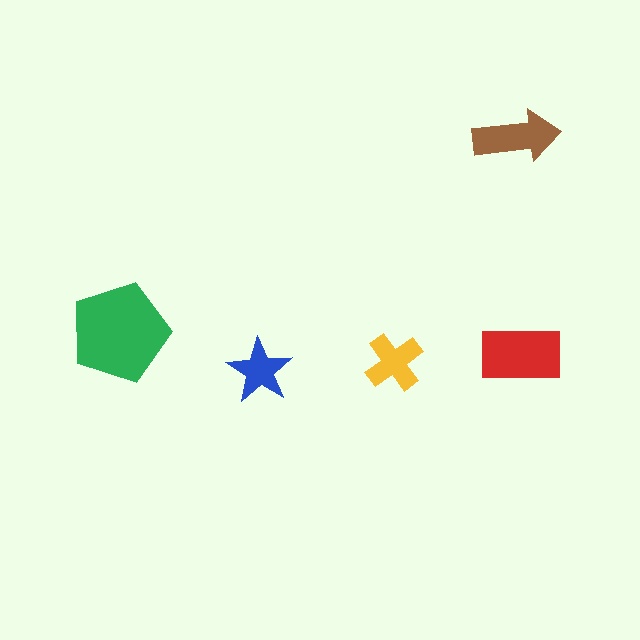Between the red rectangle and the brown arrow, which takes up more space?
The red rectangle.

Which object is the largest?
The green pentagon.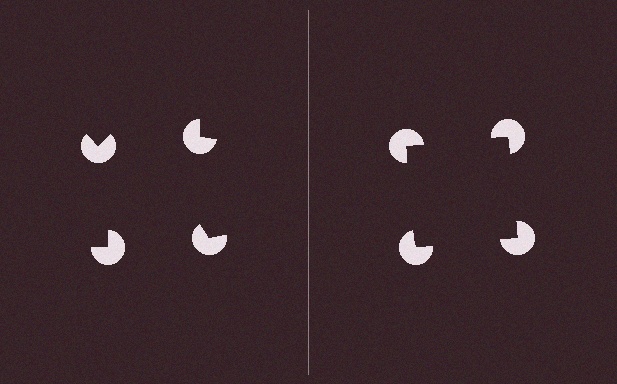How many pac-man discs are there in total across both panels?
8 — 4 on each side.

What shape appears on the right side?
An illusory square.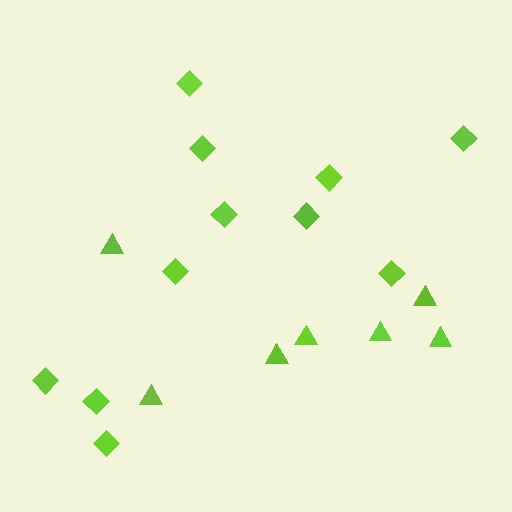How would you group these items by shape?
There are 2 groups: one group of triangles (7) and one group of diamonds (11).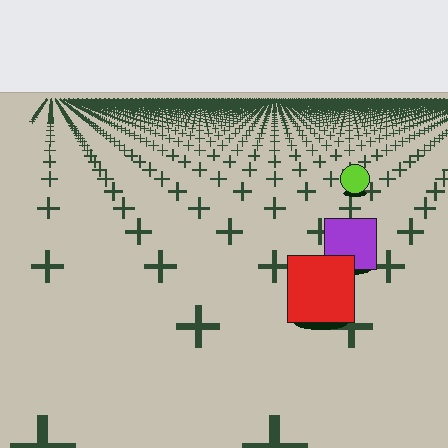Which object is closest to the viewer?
The red square is closest. The texture marks near it are larger and more spread out.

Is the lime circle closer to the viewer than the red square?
No. The red square is closer — you can tell from the texture gradient: the ground texture is coarser near it.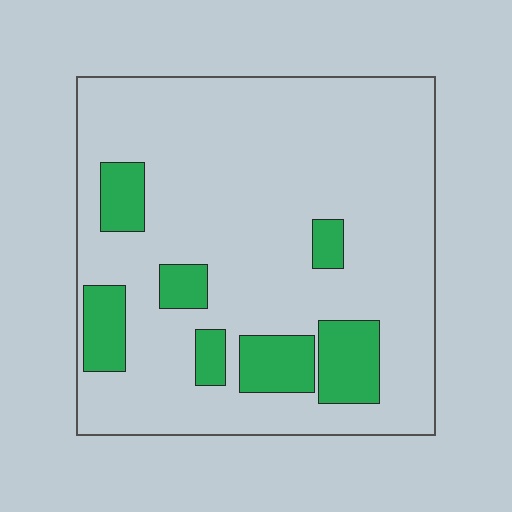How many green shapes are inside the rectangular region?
7.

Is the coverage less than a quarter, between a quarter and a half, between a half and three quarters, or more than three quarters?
Less than a quarter.